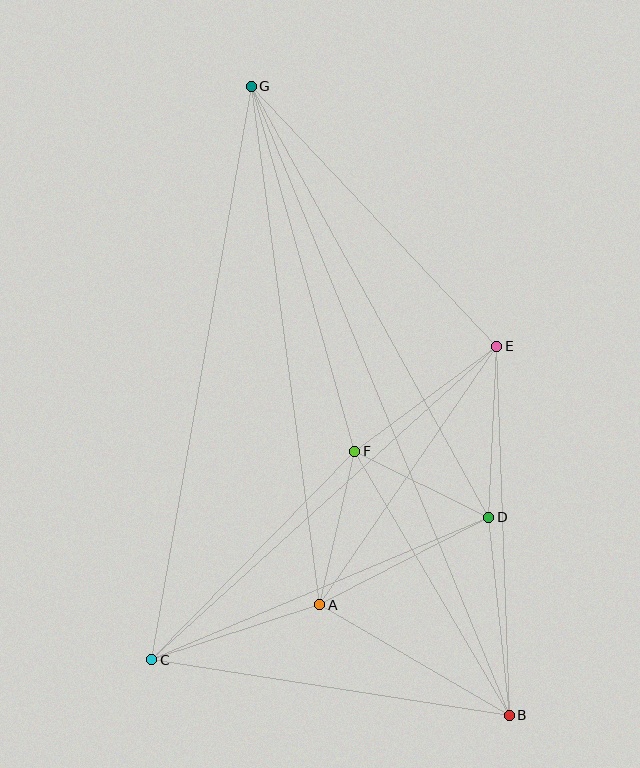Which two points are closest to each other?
Points D and F are closest to each other.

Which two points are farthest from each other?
Points B and G are farthest from each other.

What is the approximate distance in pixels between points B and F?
The distance between B and F is approximately 306 pixels.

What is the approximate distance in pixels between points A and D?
The distance between A and D is approximately 190 pixels.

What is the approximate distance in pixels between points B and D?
The distance between B and D is approximately 199 pixels.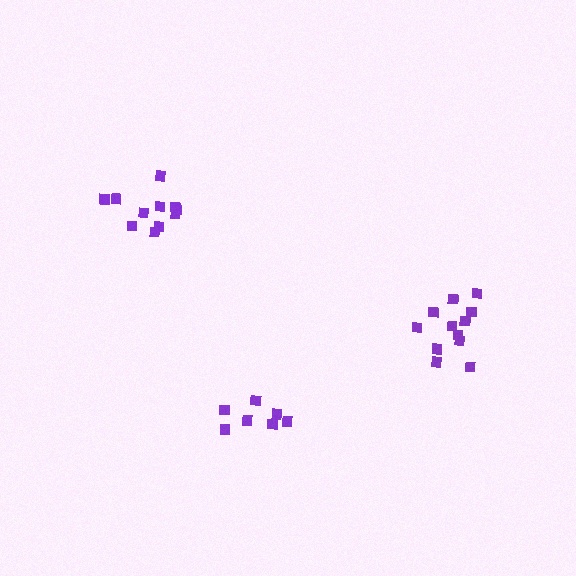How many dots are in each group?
Group 1: 7 dots, Group 2: 11 dots, Group 3: 12 dots (30 total).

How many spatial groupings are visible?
There are 3 spatial groupings.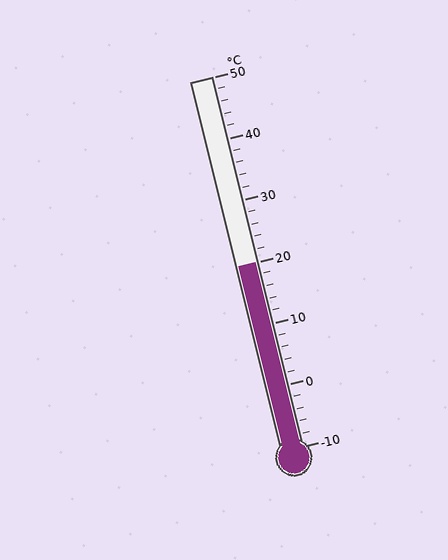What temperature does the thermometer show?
The thermometer shows approximately 20°C.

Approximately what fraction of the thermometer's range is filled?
The thermometer is filled to approximately 50% of its range.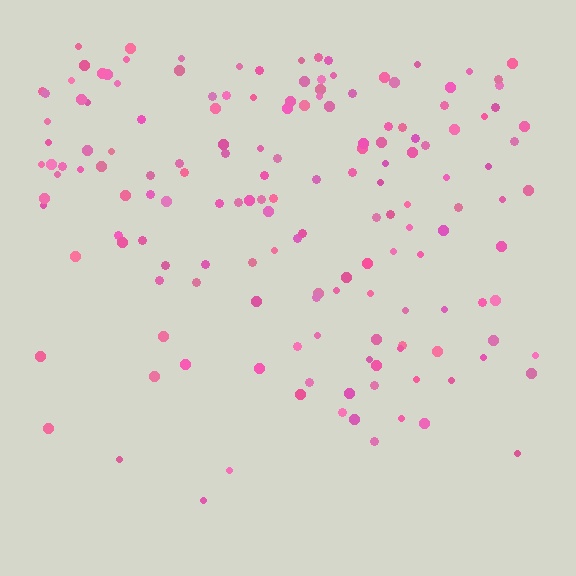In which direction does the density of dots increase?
From bottom to top, with the top side densest.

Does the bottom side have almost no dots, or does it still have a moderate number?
Still a moderate number, just noticeably fewer than the top.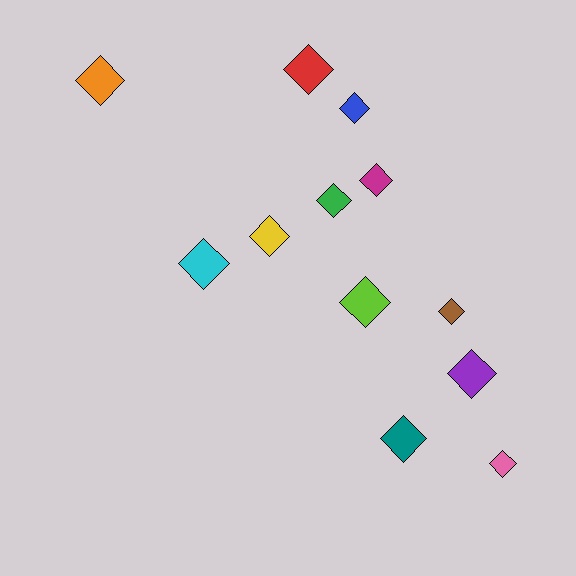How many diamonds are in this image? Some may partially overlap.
There are 12 diamonds.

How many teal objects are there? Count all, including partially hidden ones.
There is 1 teal object.